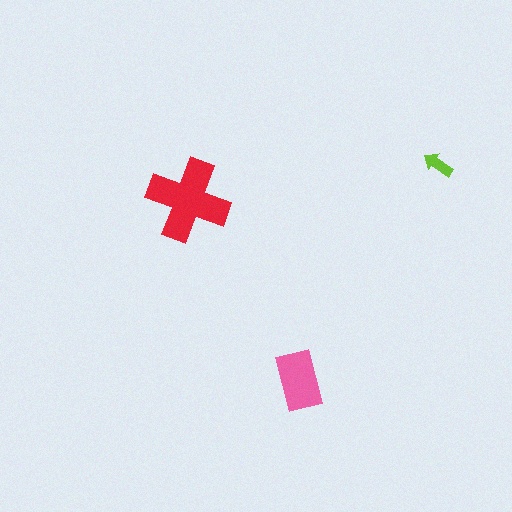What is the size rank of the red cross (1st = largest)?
1st.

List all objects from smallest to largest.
The lime arrow, the pink rectangle, the red cross.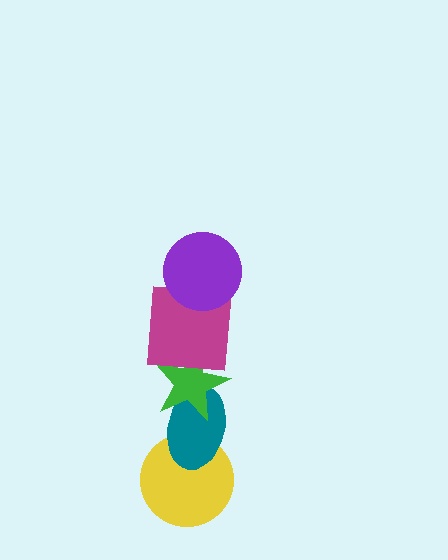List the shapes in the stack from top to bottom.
From top to bottom: the purple circle, the magenta square, the green star, the teal ellipse, the yellow circle.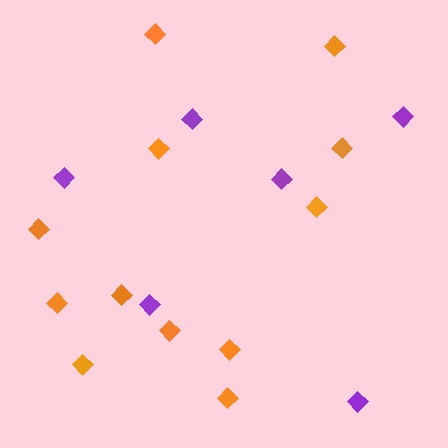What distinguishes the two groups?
There are 2 groups: one group of purple diamonds (6) and one group of orange diamonds (12).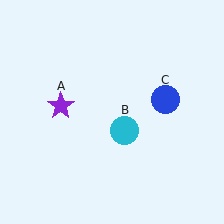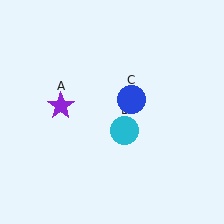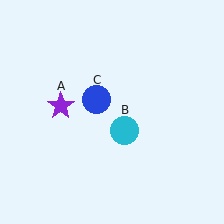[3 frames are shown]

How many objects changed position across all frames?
1 object changed position: blue circle (object C).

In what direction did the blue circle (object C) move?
The blue circle (object C) moved left.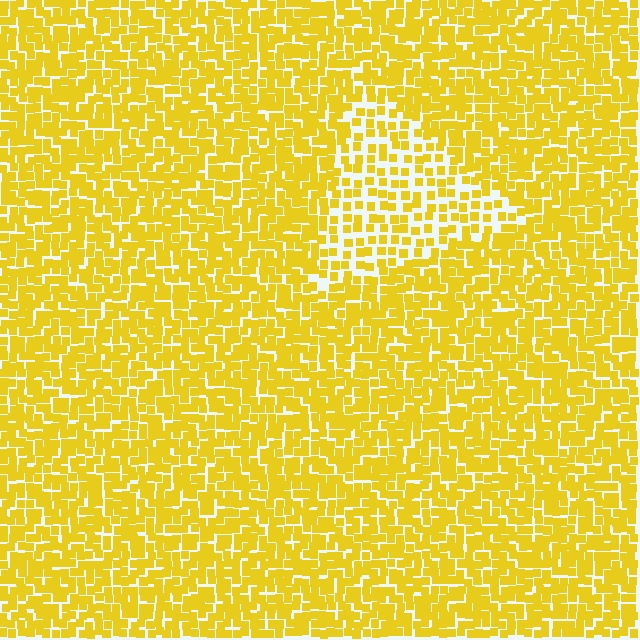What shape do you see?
I see a triangle.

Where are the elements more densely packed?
The elements are more densely packed outside the triangle boundary.